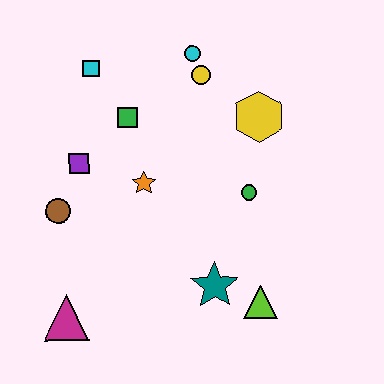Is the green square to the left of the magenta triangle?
No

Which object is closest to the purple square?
The brown circle is closest to the purple square.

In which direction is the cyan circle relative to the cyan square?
The cyan circle is to the right of the cyan square.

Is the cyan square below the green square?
No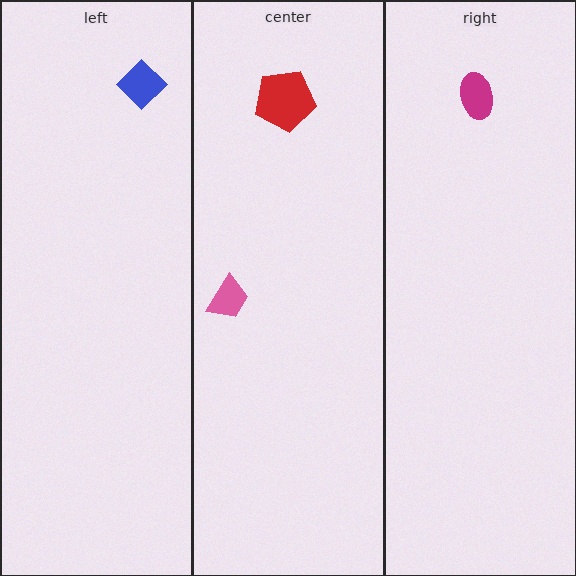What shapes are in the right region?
The magenta ellipse.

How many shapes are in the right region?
1.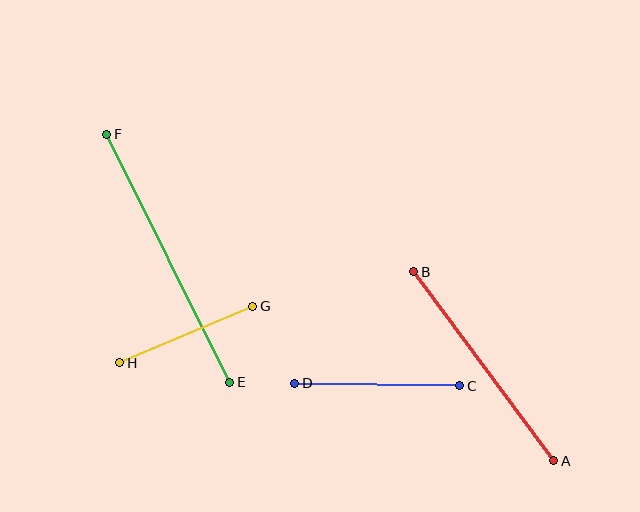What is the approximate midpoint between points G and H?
The midpoint is at approximately (186, 334) pixels.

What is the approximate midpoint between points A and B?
The midpoint is at approximately (484, 366) pixels.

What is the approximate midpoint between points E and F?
The midpoint is at approximately (168, 258) pixels.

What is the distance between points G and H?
The distance is approximately 145 pixels.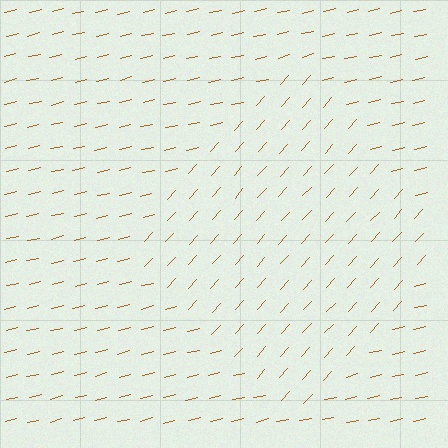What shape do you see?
I see a diamond.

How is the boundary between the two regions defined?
The boundary is defined purely by a change in line orientation (approximately 34 degrees difference). All lines are the same color and thickness.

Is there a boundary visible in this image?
Yes, there is a texture boundary formed by a change in line orientation.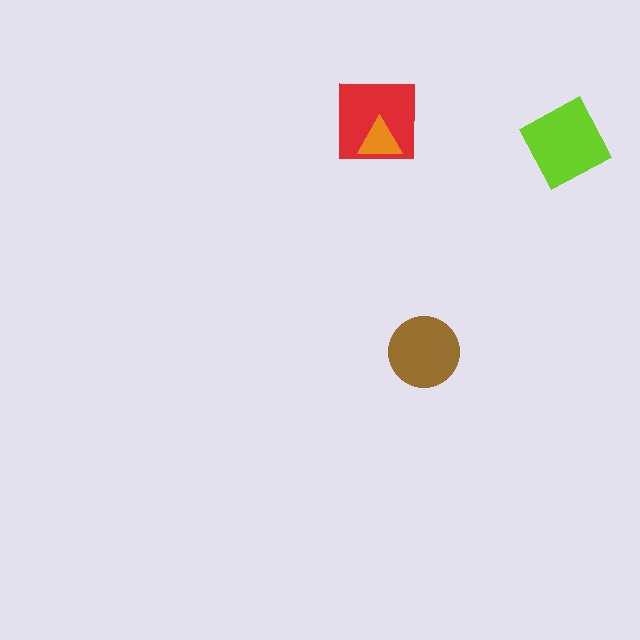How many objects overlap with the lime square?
0 objects overlap with the lime square.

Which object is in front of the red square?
The orange triangle is in front of the red square.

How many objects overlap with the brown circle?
0 objects overlap with the brown circle.